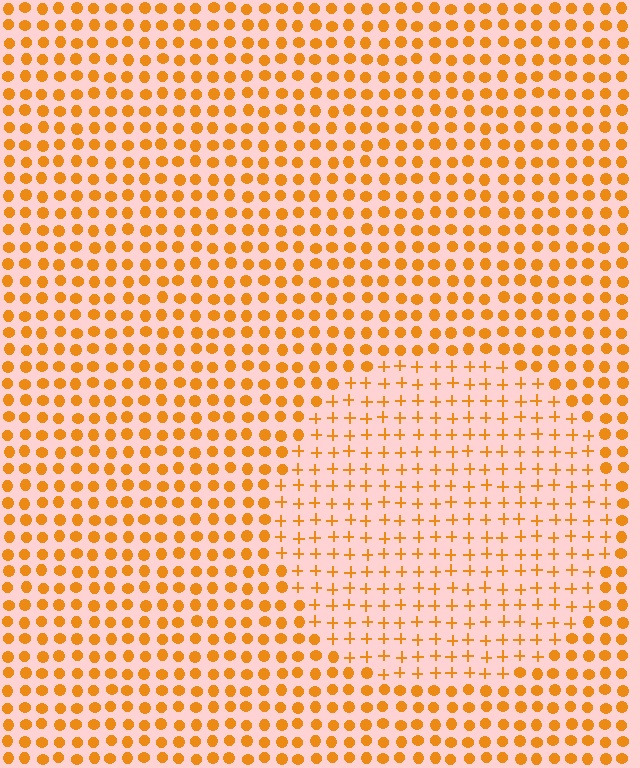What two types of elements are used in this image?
The image uses plus signs inside the circle region and circles outside it.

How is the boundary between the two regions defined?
The boundary is defined by a change in element shape: plus signs inside vs. circles outside. All elements share the same color and spacing.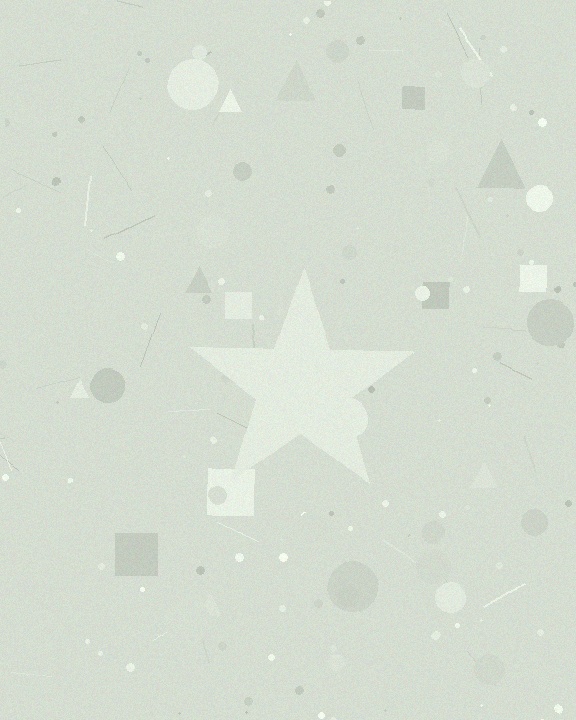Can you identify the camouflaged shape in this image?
The camouflaged shape is a star.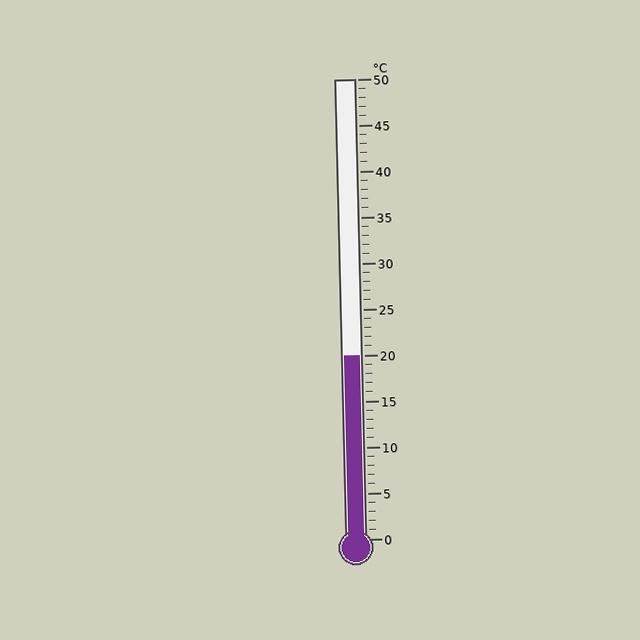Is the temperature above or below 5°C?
The temperature is above 5°C.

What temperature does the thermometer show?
The thermometer shows approximately 20°C.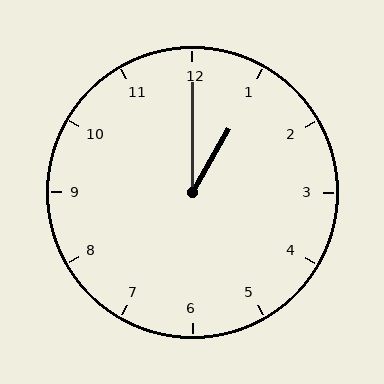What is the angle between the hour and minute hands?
Approximately 30 degrees.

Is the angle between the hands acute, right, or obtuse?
It is acute.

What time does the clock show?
1:00.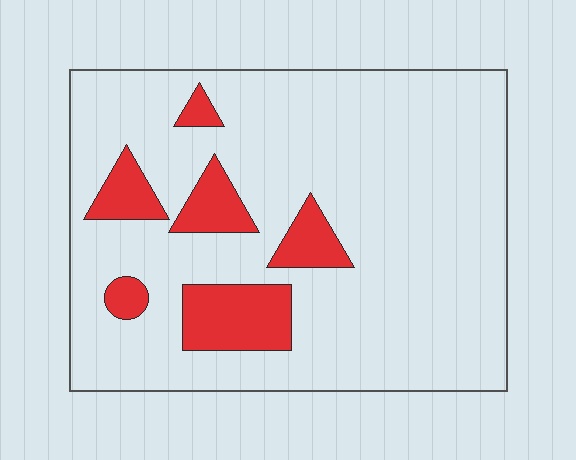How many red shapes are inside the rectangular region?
6.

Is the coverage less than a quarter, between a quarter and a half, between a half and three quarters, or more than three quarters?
Less than a quarter.